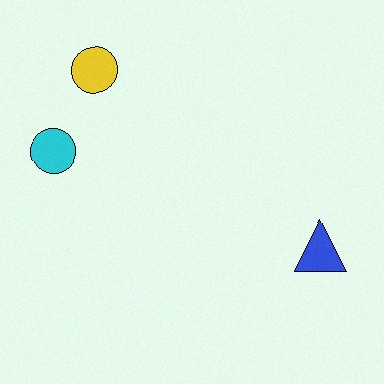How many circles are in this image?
There are 2 circles.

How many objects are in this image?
There are 3 objects.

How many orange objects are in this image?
There are no orange objects.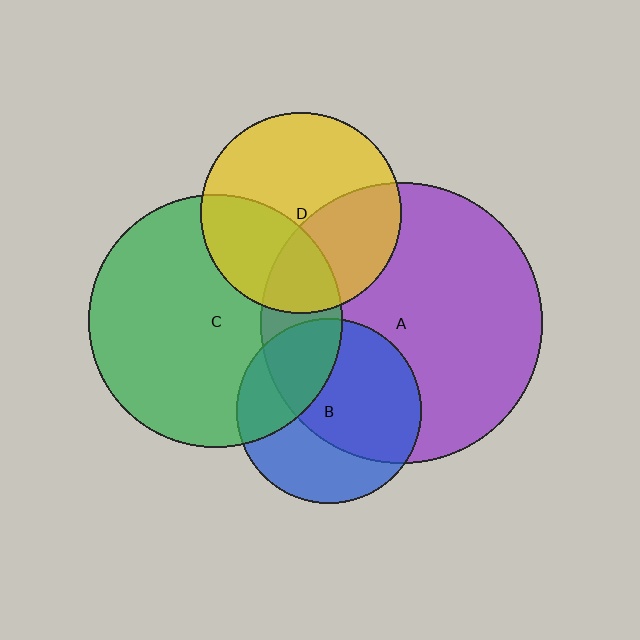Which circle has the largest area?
Circle A (purple).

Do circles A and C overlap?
Yes.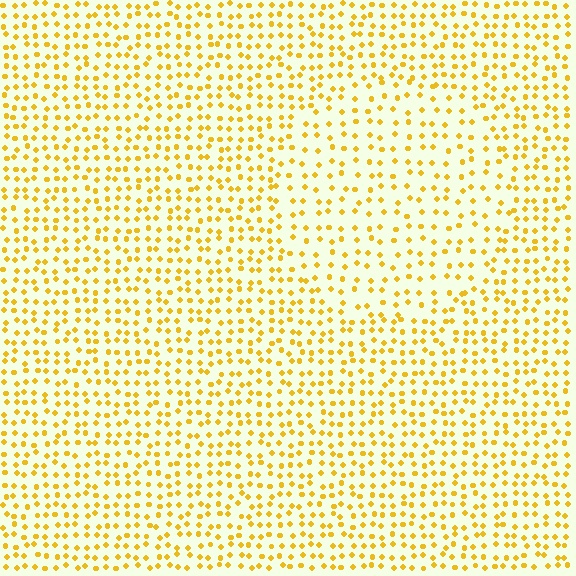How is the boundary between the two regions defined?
The boundary is defined by a change in element density (approximately 1.6x ratio). All elements are the same color, size, and shape.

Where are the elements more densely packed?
The elements are more densely packed outside the circle boundary.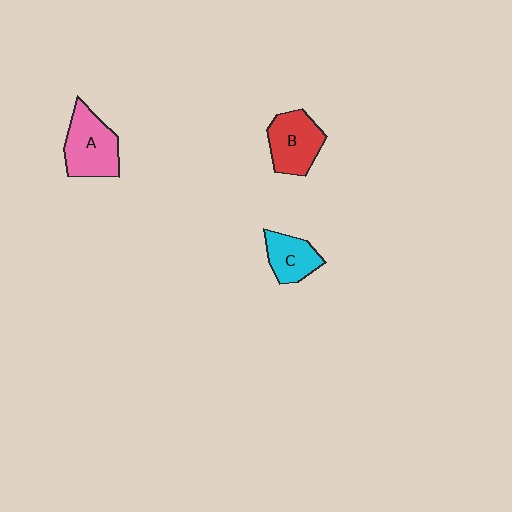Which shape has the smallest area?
Shape C (cyan).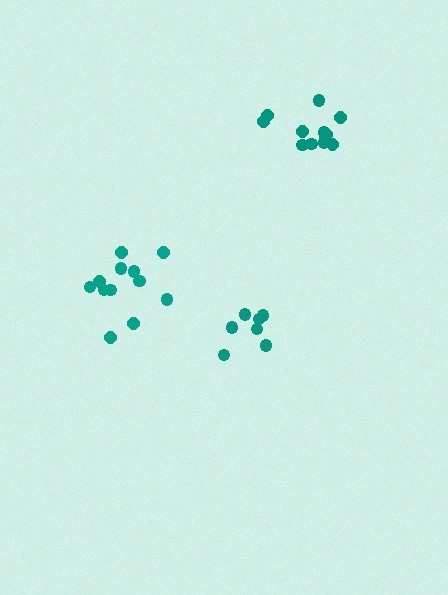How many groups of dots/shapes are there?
There are 3 groups.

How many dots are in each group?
Group 1: 7 dots, Group 2: 12 dots, Group 3: 12 dots (31 total).